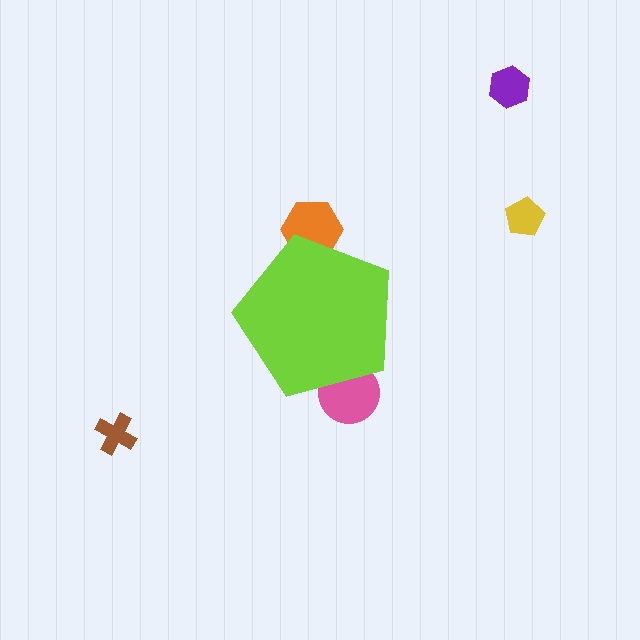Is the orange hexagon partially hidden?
Yes, the orange hexagon is partially hidden behind the lime pentagon.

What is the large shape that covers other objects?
A lime pentagon.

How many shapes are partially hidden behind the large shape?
2 shapes are partially hidden.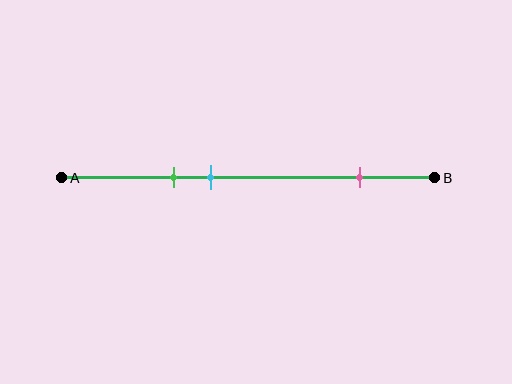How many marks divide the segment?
There are 3 marks dividing the segment.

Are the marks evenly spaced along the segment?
No, the marks are not evenly spaced.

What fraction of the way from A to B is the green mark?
The green mark is approximately 30% (0.3) of the way from A to B.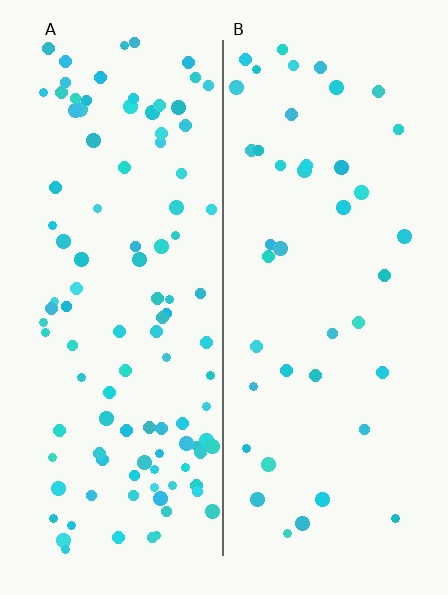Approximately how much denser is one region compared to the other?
Approximately 2.5× — region A over region B.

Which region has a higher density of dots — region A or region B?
A (the left).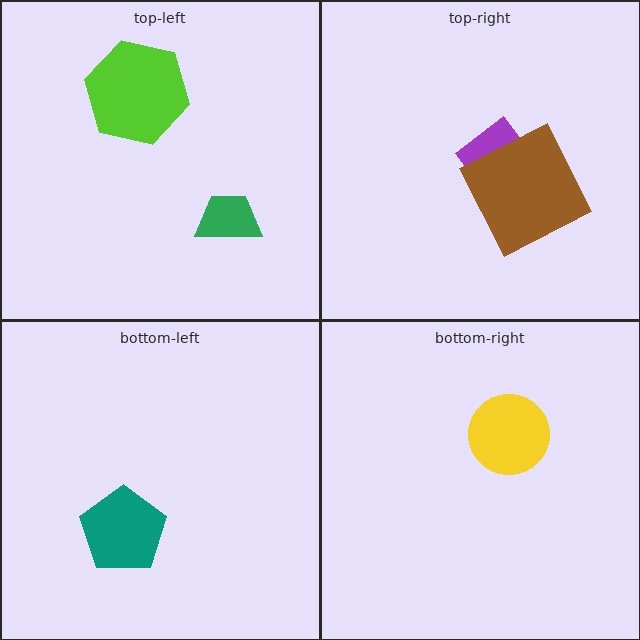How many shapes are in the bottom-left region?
1.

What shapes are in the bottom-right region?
The yellow circle.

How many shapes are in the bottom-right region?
1.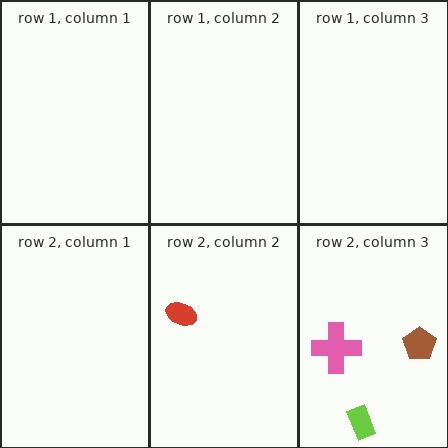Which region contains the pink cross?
The row 2, column 3 region.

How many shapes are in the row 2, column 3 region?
3.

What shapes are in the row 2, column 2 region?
The red ellipse.